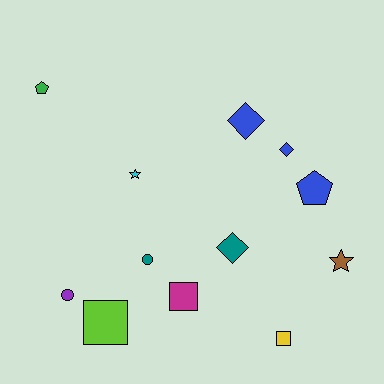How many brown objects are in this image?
There is 1 brown object.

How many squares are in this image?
There are 3 squares.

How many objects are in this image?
There are 12 objects.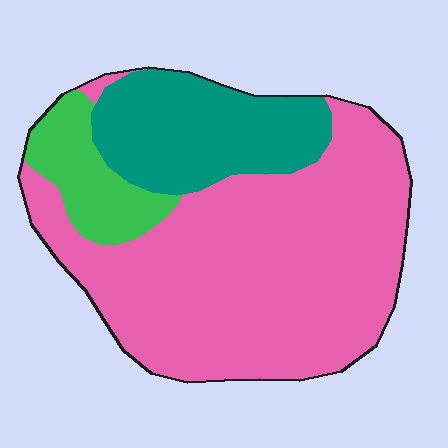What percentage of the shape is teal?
Teal takes up about one quarter (1/4) of the shape.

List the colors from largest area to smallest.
From largest to smallest: pink, teal, green.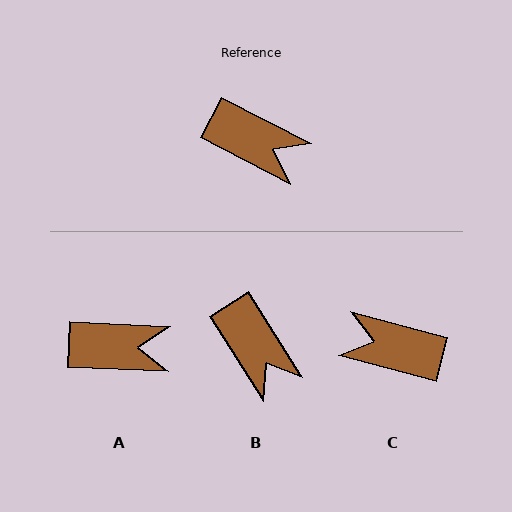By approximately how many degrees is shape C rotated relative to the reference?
Approximately 167 degrees clockwise.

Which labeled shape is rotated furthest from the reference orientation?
C, about 167 degrees away.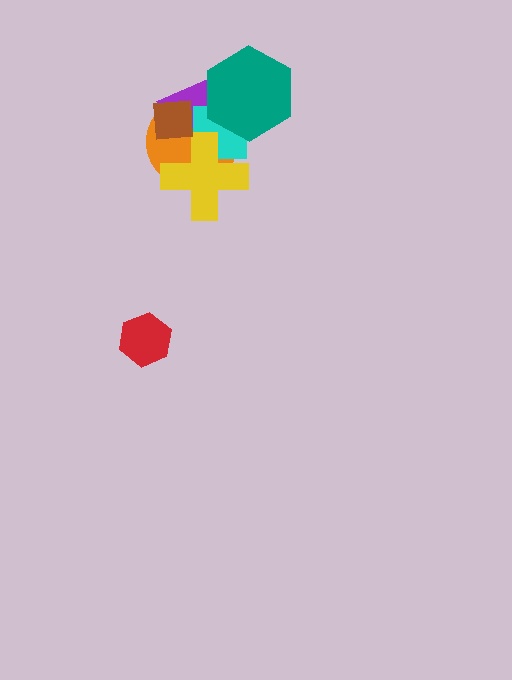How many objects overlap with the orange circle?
5 objects overlap with the orange circle.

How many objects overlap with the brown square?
2 objects overlap with the brown square.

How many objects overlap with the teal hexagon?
3 objects overlap with the teal hexagon.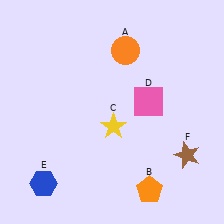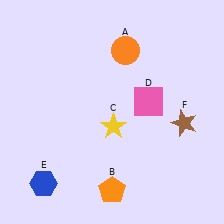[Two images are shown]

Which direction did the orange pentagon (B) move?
The orange pentagon (B) moved left.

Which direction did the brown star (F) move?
The brown star (F) moved up.